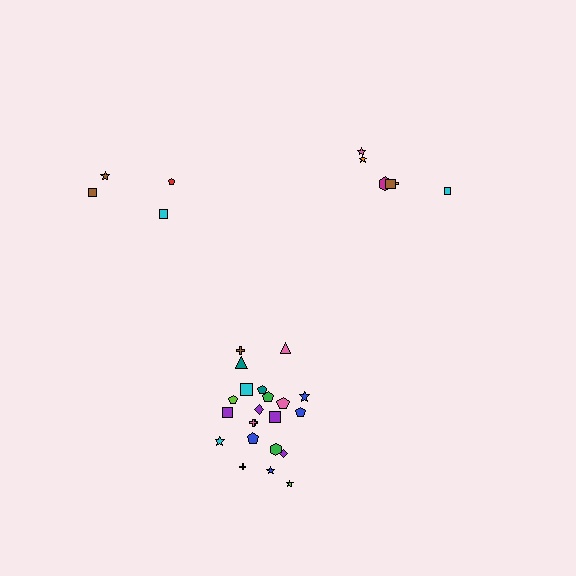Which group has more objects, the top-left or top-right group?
The top-right group.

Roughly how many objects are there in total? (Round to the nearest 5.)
Roughly 30 objects in total.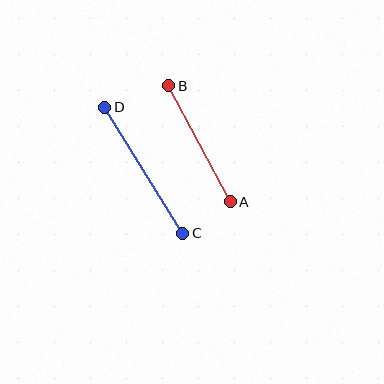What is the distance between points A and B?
The distance is approximately 131 pixels.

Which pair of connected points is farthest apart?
Points C and D are farthest apart.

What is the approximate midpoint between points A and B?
The midpoint is at approximately (200, 144) pixels.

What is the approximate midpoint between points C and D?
The midpoint is at approximately (144, 170) pixels.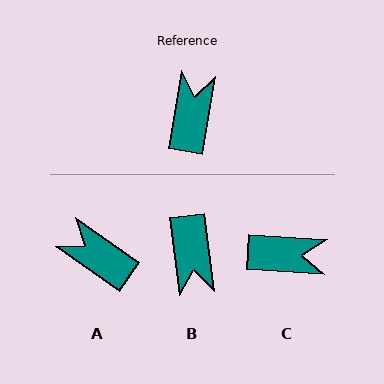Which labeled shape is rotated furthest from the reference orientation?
B, about 163 degrees away.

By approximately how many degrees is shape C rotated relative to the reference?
Approximately 84 degrees clockwise.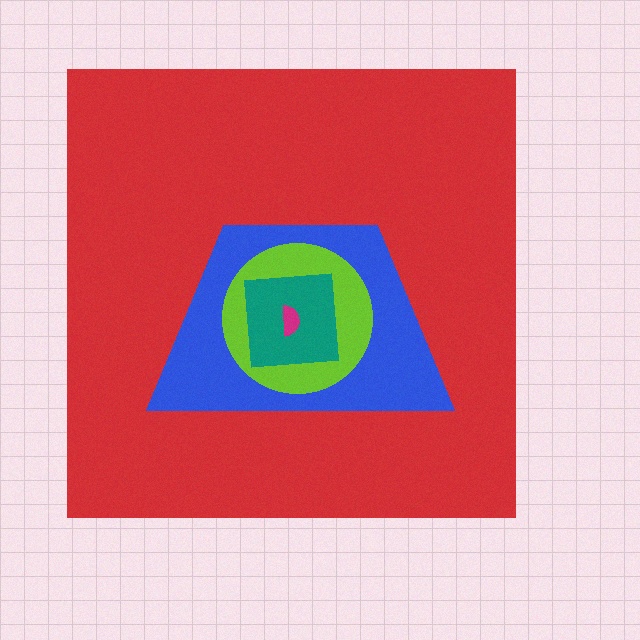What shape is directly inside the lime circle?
The teal square.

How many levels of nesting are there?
5.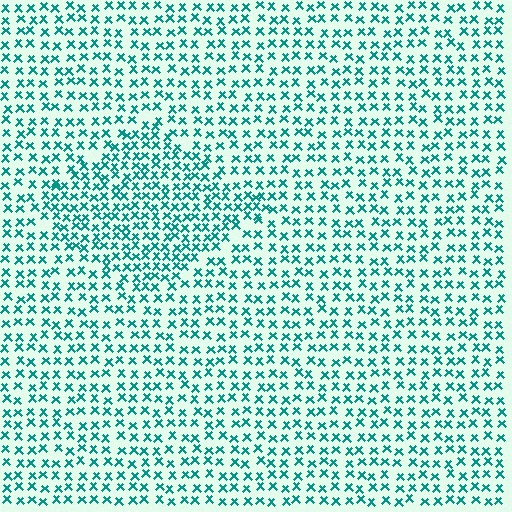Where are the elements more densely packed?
The elements are more densely packed inside the diamond boundary.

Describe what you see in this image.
The image contains small teal elements arranged at two different densities. A diamond-shaped region is visible where the elements are more densely packed than the surrounding area.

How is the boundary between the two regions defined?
The boundary is defined by a change in element density (approximately 1.6x ratio). All elements are the same color, size, and shape.